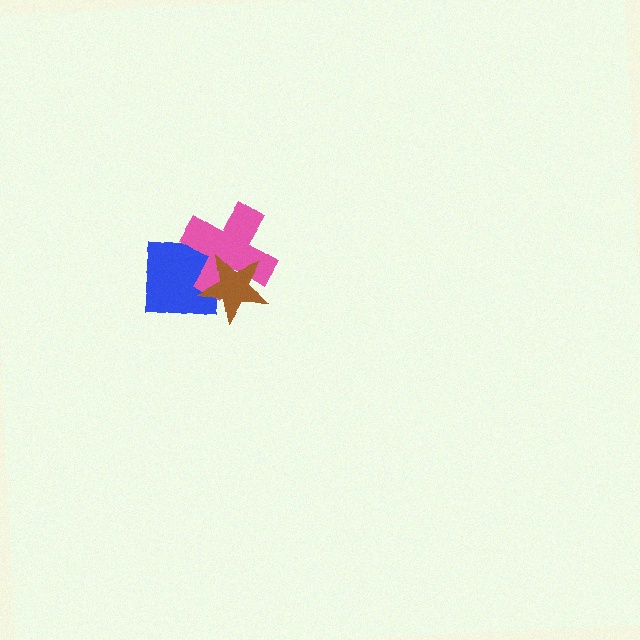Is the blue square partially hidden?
Yes, it is partially covered by another shape.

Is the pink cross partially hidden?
Yes, it is partially covered by another shape.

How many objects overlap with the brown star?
2 objects overlap with the brown star.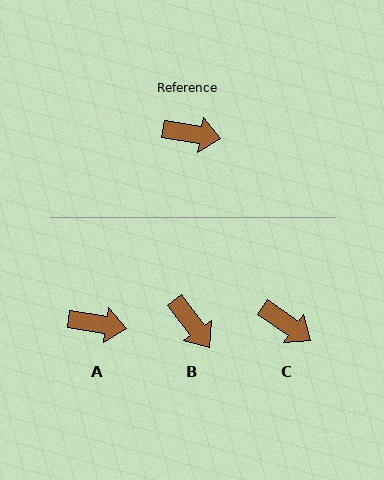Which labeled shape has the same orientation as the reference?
A.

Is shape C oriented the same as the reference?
No, it is off by about 26 degrees.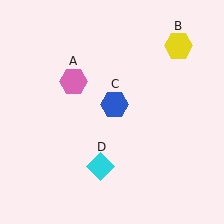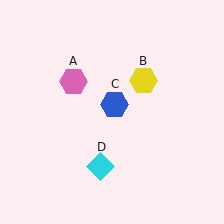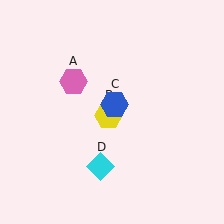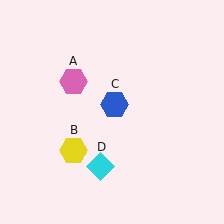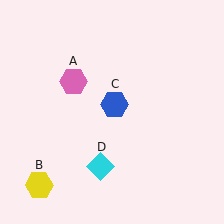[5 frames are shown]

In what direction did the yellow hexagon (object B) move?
The yellow hexagon (object B) moved down and to the left.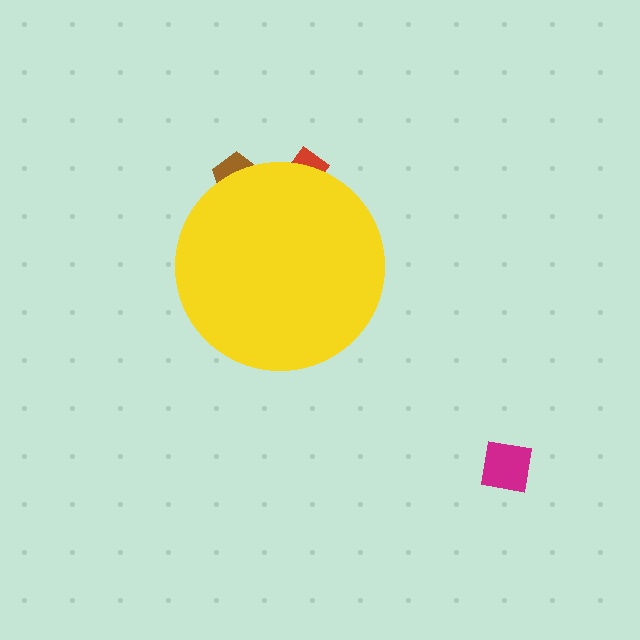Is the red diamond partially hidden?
Yes, the red diamond is partially hidden behind the yellow circle.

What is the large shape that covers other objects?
A yellow circle.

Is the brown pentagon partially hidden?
Yes, the brown pentagon is partially hidden behind the yellow circle.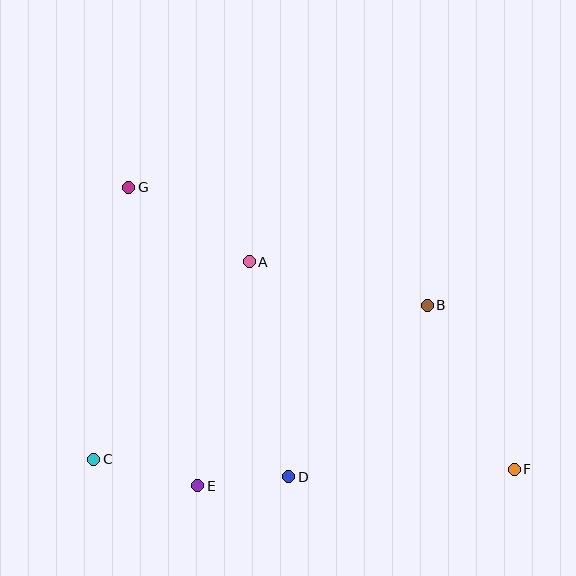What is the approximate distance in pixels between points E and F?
The distance between E and F is approximately 317 pixels.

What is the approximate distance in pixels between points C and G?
The distance between C and G is approximately 274 pixels.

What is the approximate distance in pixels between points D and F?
The distance between D and F is approximately 226 pixels.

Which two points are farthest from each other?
Points F and G are farthest from each other.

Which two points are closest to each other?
Points D and E are closest to each other.